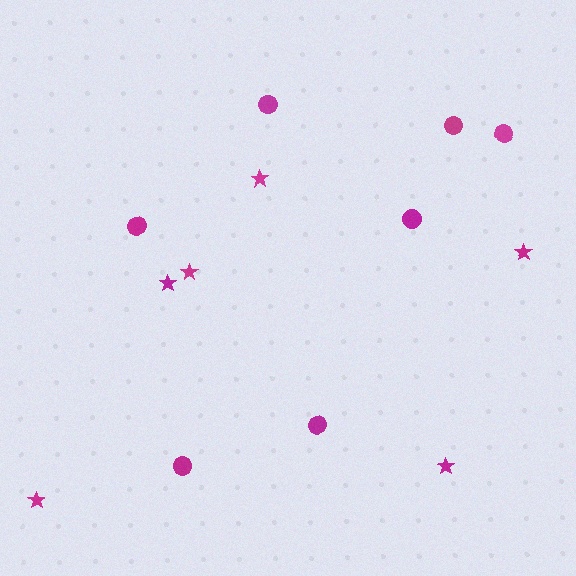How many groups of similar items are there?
There are 2 groups: one group of circles (7) and one group of stars (6).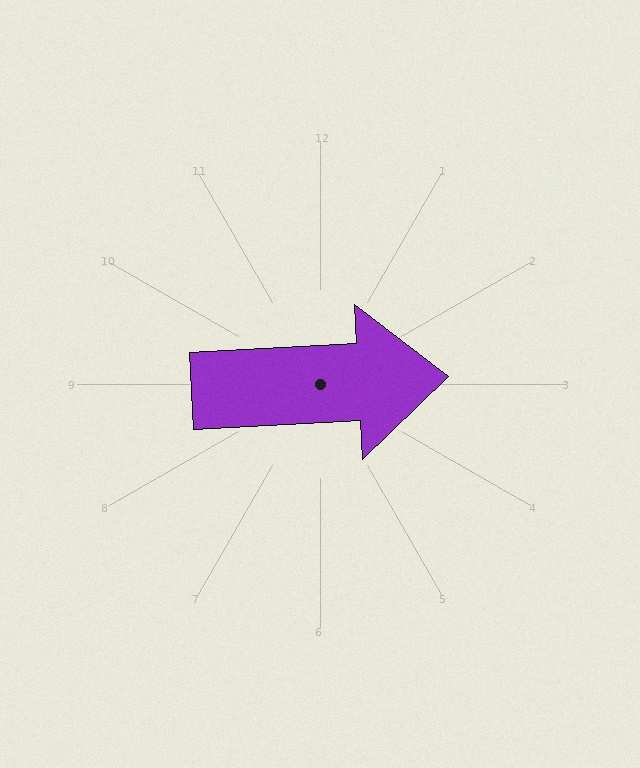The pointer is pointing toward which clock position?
Roughly 3 o'clock.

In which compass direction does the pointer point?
East.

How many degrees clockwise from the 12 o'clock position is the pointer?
Approximately 87 degrees.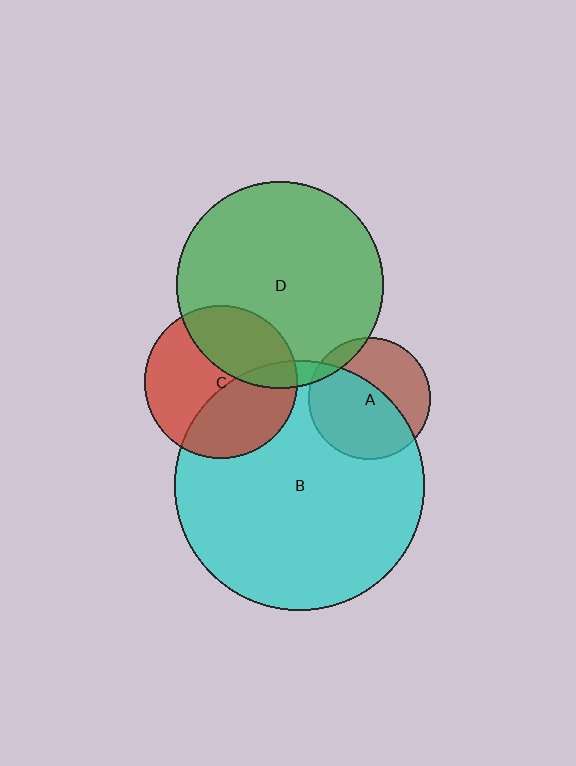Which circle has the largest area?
Circle B (cyan).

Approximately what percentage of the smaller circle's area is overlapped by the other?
Approximately 40%.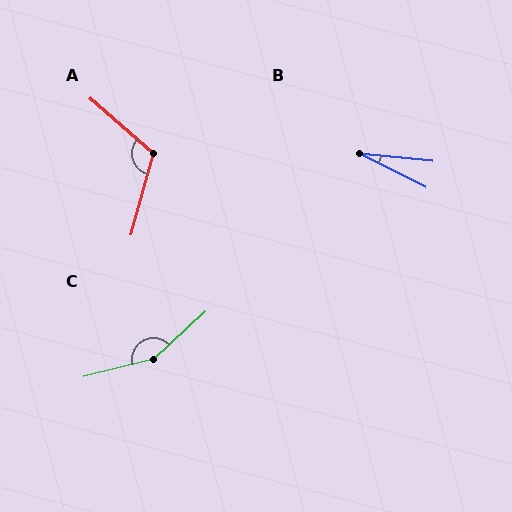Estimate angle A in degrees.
Approximately 116 degrees.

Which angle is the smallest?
B, at approximately 21 degrees.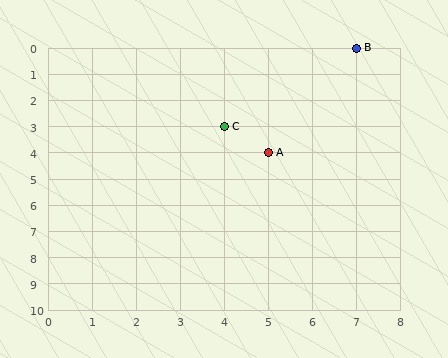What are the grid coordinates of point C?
Point C is at grid coordinates (4, 3).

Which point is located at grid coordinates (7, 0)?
Point B is at (7, 0).